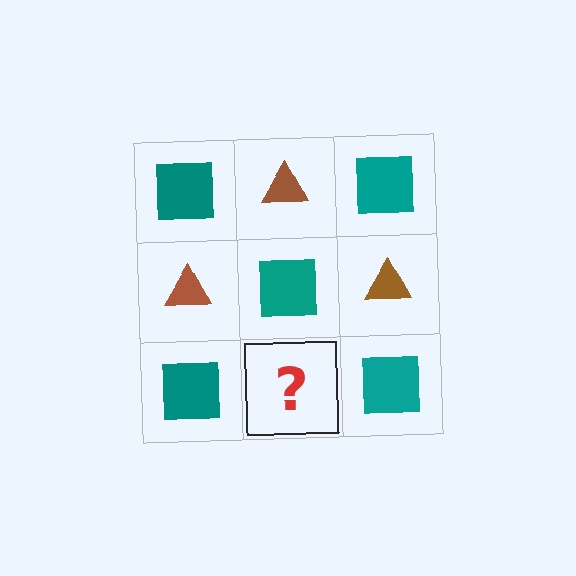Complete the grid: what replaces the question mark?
The question mark should be replaced with a brown triangle.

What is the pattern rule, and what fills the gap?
The rule is that it alternates teal square and brown triangle in a checkerboard pattern. The gap should be filled with a brown triangle.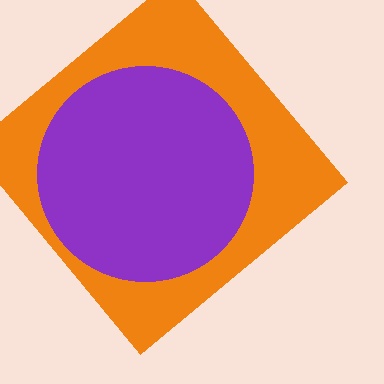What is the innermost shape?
The purple circle.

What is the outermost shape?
The orange diamond.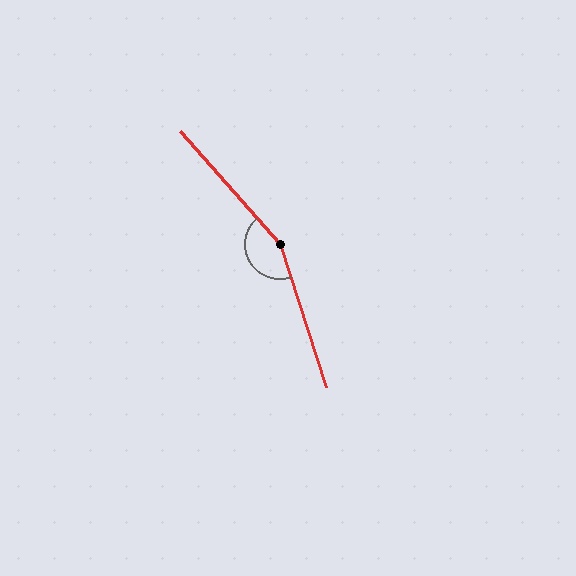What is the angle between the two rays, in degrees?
Approximately 157 degrees.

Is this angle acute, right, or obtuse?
It is obtuse.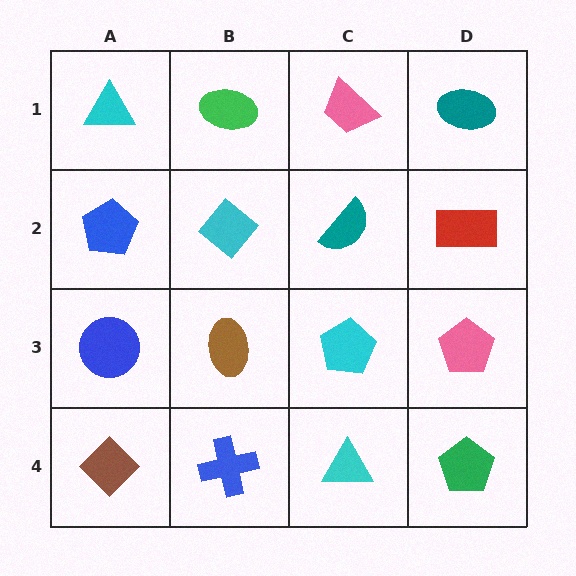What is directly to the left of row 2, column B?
A blue pentagon.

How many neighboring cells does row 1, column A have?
2.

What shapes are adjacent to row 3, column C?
A teal semicircle (row 2, column C), a cyan triangle (row 4, column C), a brown ellipse (row 3, column B), a pink pentagon (row 3, column D).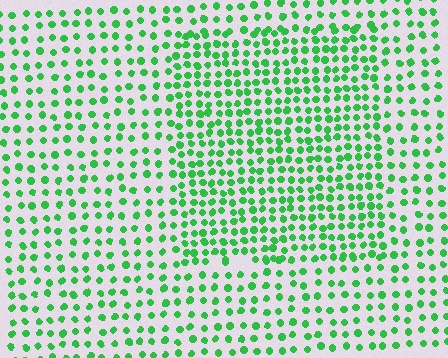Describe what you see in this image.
The image contains small green elements arranged at two different densities. A rectangle-shaped region is visible where the elements are more densely packed than the surrounding area.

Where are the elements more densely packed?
The elements are more densely packed inside the rectangle boundary.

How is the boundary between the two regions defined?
The boundary is defined by a change in element density (approximately 1.7x ratio). All elements are the same color, size, and shape.